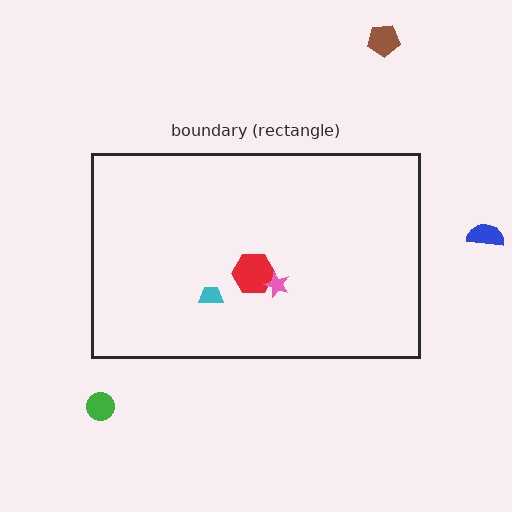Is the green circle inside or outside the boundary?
Outside.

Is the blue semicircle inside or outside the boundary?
Outside.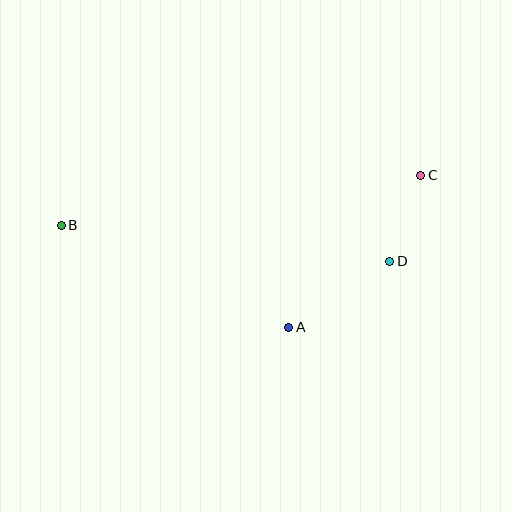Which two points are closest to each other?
Points C and D are closest to each other.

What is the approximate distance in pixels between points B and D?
The distance between B and D is approximately 331 pixels.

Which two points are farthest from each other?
Points B and C are farthest from each other.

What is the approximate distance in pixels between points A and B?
The distance between A and B is approximately 249 pixels.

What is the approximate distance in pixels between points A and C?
The distance between A and C is approximately 201 pixels.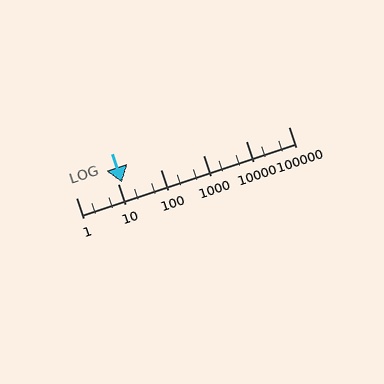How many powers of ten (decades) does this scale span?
The scale spans 5 decades, from 1 to 100000.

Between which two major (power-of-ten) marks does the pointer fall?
The pointer is between 10 and 100.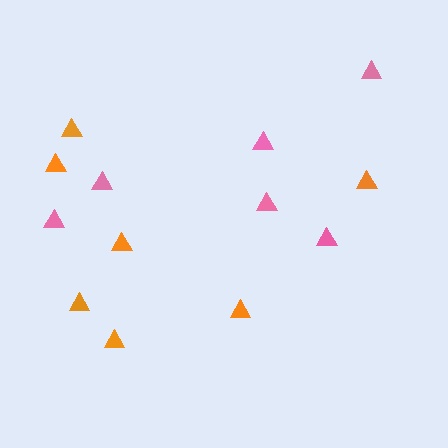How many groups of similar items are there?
There are 2 groups: one group of orange triangles (7) and one group of pink triangles (6).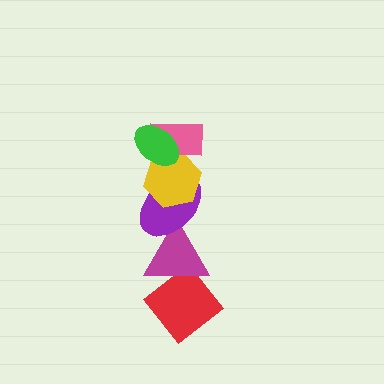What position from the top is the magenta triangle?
The magenta triangle is 5th from the top.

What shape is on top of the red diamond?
The magenta triangle is on top of the red diamond.